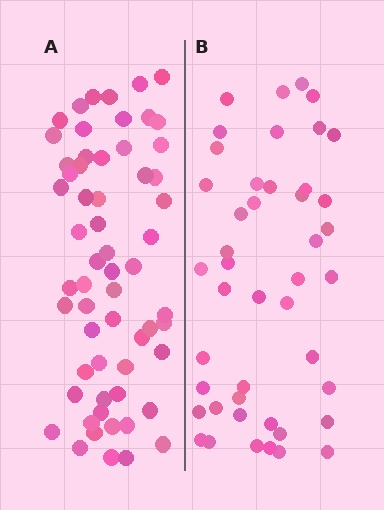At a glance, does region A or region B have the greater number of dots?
Region A (the left region) has more dots.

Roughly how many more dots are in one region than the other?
Region A has approximately 15 more dots than region B.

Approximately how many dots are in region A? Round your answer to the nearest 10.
About 60 dots.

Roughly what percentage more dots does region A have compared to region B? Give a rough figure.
About 35% more.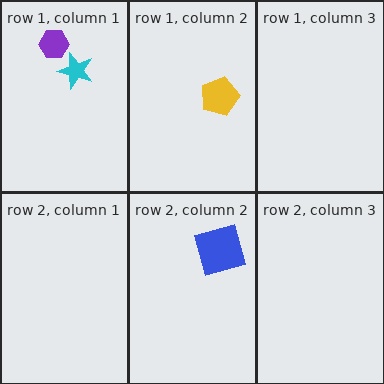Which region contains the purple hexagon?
The row 1, column 1 region.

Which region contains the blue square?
The row 2, column 2 region.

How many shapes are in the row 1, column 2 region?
1.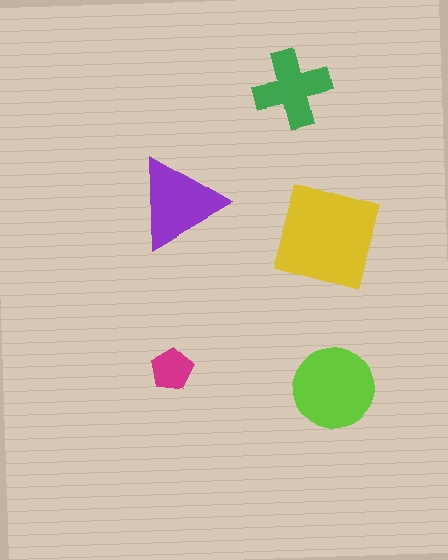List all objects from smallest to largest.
The magenta pentagon, the green cross, the purple triangle, the lime circle, the yellow square.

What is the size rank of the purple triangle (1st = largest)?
3rd.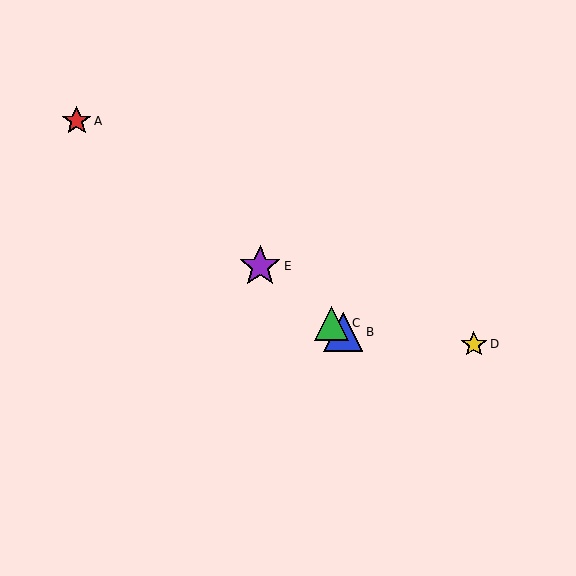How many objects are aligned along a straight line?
4 objects (A, B, C, E) are aligned along a straight line.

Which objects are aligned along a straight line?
Objects A, B, C, E are aligned along a straight line.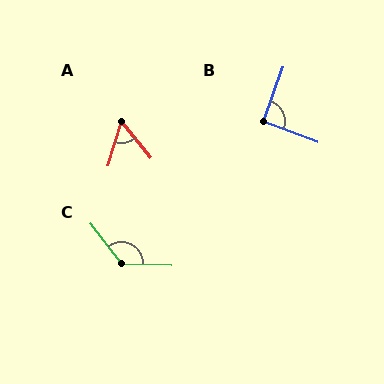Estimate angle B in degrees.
Approximately 92 degrees.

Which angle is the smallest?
A, at approximately 55 degrees.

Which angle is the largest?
C, at approximately 129 degrees.